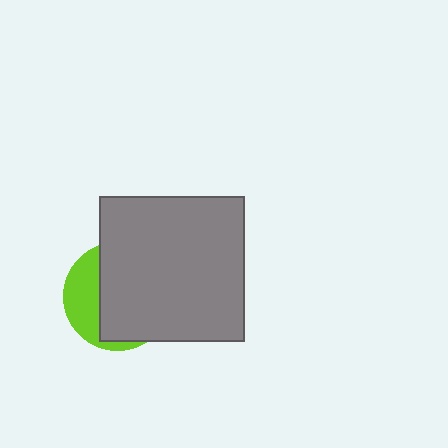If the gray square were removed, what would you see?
You would see the complete lime circle.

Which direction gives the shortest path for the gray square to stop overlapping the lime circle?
Moving right gives the shortest separation.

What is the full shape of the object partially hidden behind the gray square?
The partially hidden object is a lime circle.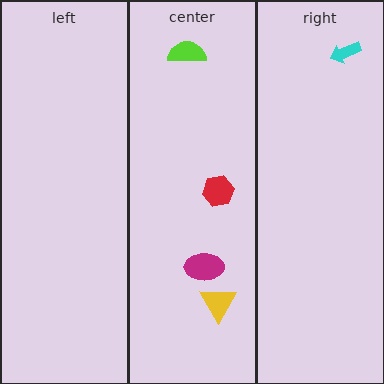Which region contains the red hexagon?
The center region.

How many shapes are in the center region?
4.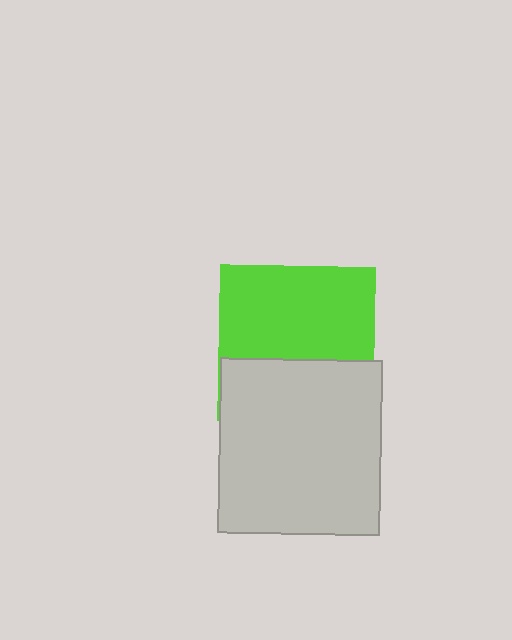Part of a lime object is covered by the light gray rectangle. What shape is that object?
It is a square.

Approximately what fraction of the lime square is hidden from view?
Roughly 40% of the lime square is hidden behind the light gray rectangle.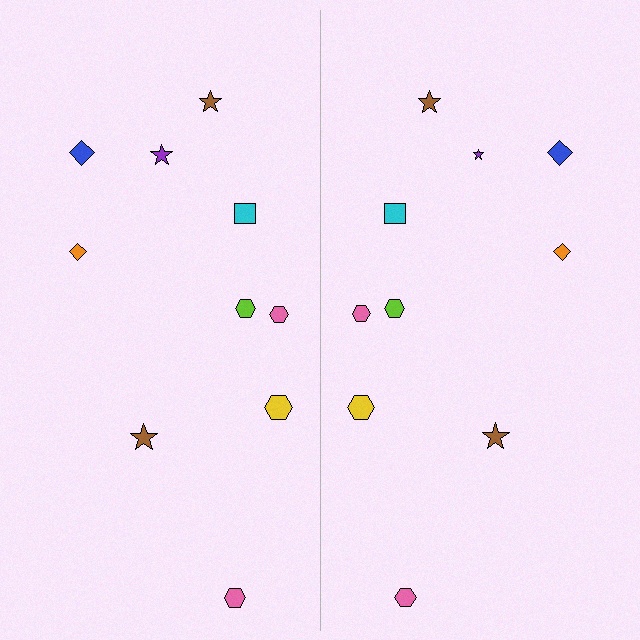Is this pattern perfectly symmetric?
No, the pattern is not perfectly symmetric. The purple star on the right side has a different size than its mirror counterpart.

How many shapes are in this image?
There are 20 shapes in this image.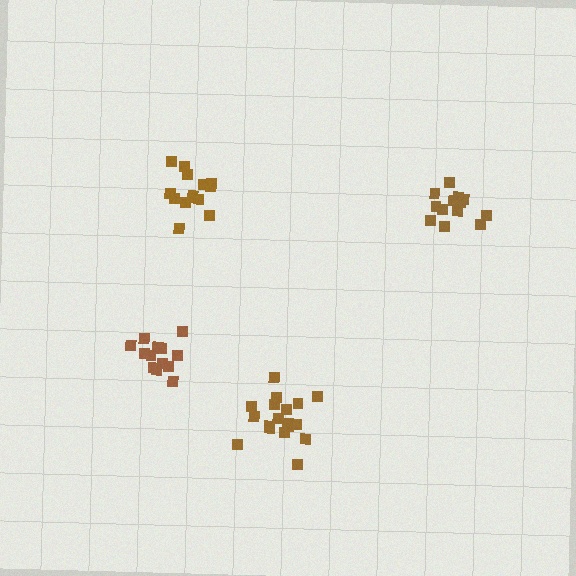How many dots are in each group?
Group 1: 14 dots, Group 2: 19 dots, Group 3: 13 dots, Group 4: 13 dots (59 total).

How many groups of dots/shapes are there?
There are 4 groups.